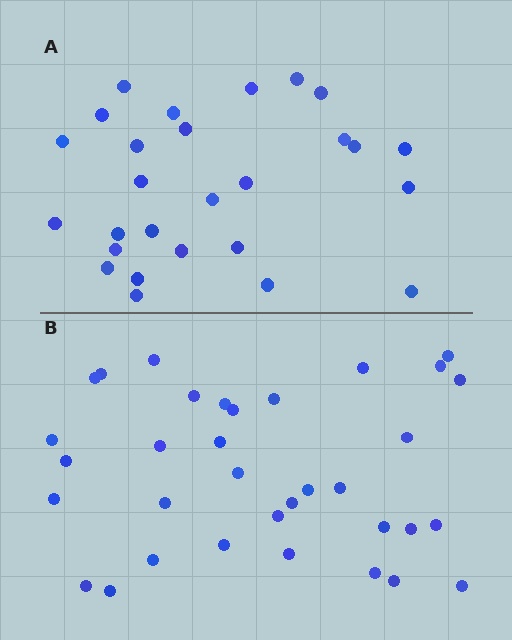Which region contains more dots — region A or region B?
Region B (the bottom region) has more dots.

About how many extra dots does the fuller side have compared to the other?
Region B has roughly 8 or so more dots than region A.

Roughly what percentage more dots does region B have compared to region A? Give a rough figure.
About 25% more.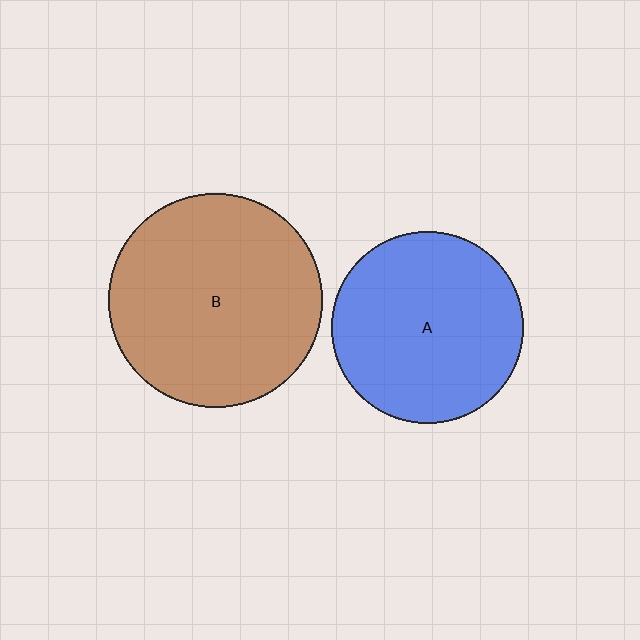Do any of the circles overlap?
No, none of the circles overlap.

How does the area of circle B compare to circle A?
Approximately 1.2 times.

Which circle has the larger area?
Circle B (brown).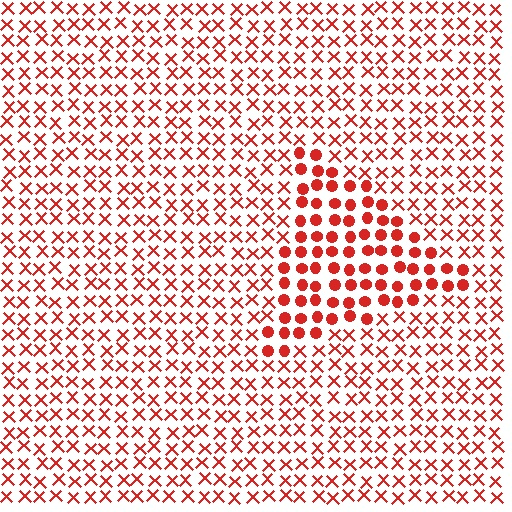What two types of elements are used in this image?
The image uses circles inside the triangle region and X marks outside it.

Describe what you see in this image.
The image is filled with small red elements arranged in a uniform grid. A triangle-shaped region contains circles, while the surrounding area contains X marks. The boundary is defined purely by the change in element shape.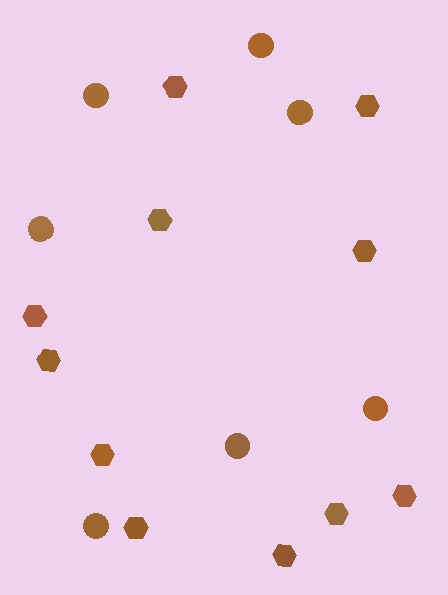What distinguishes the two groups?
There are 2 groups: one group of circles (7) and one group of hexagons (11).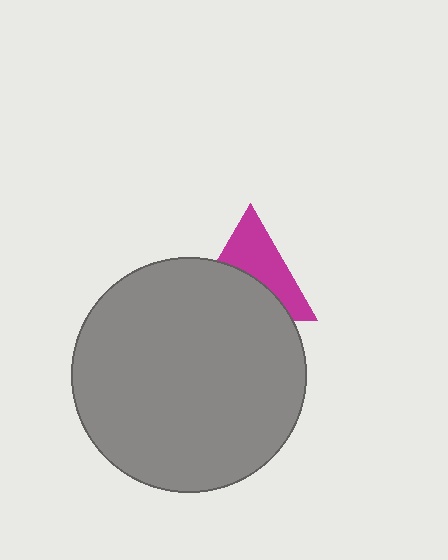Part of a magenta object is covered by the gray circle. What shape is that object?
It is a triangle.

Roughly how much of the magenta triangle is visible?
About half of it is visible (roughly 49%).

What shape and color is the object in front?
The object in front is a gray circle.